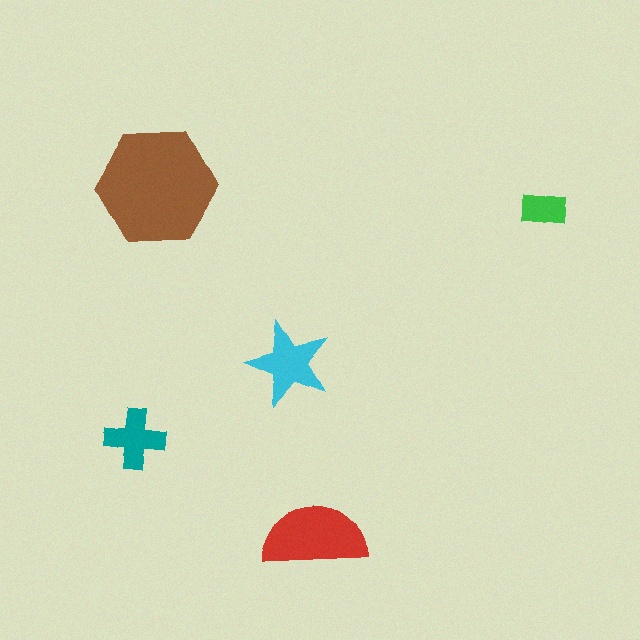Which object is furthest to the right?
The green rectangle is rightmost.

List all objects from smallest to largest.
The green rectangle, the teal cross, the cyan star, the red semicircle, the brown hexagon.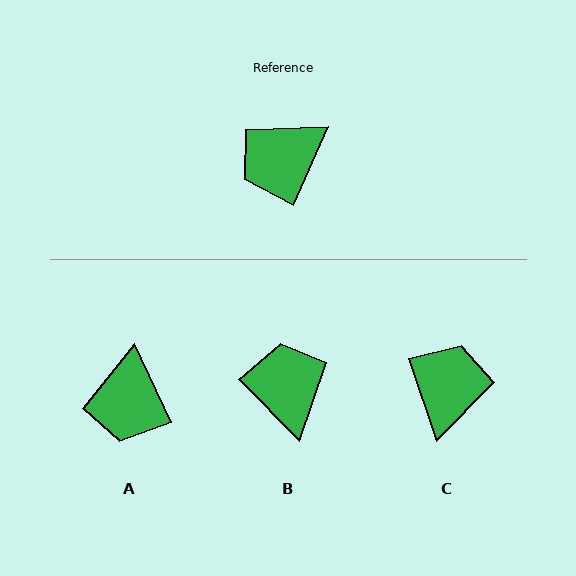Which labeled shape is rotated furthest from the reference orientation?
C, about 137 degrees away.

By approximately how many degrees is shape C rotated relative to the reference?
Approximately 137 degrees clockwise.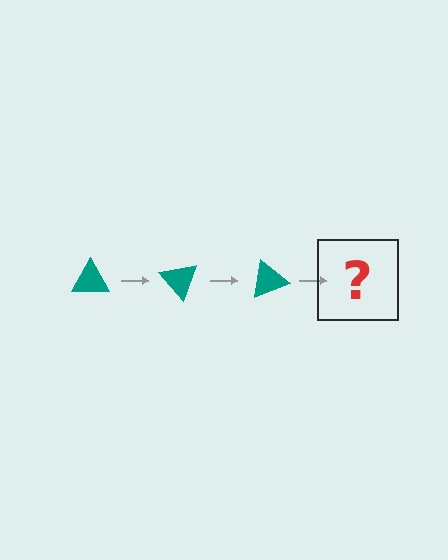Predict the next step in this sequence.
The next step is a teal triangle rotated 150 degrees.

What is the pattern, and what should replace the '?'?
The pattern is that the triangle rotates 50 degrees each step. The '?' should be a teal triangle rotated 150 degrees.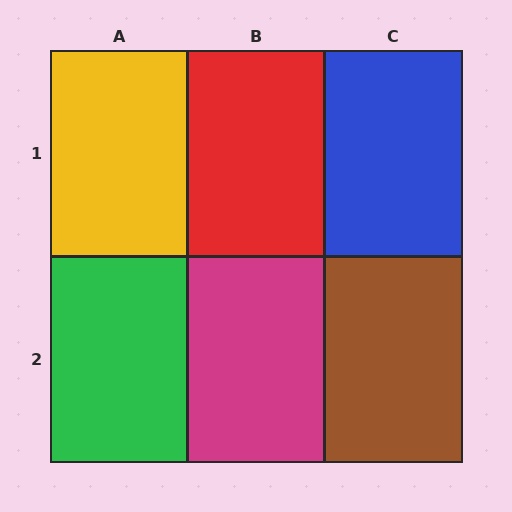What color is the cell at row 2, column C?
Brown.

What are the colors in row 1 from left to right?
Yellow, red, blue.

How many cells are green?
1 cell is green.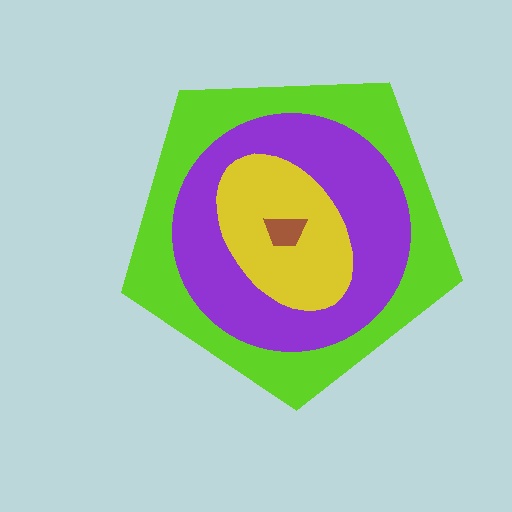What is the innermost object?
The brown trapezoid.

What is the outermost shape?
The lime pentagon.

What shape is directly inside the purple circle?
The yellow ellipse.